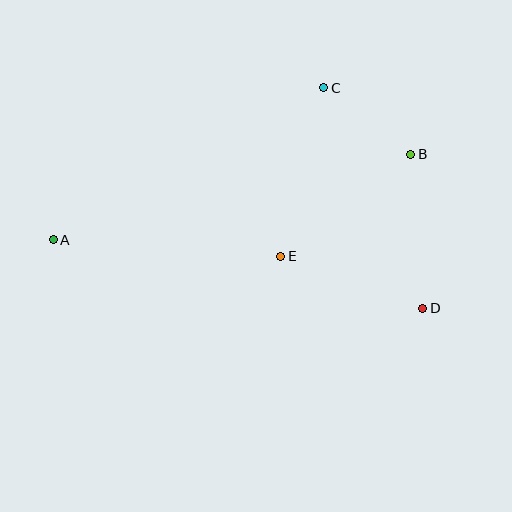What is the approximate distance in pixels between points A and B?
The distance between A and B is approximately 368 pixels.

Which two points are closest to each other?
Points B and C are closest to each other.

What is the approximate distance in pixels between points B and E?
The distance between B and E is approximately 165 pixels.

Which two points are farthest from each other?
Points A and D are farthest from each other.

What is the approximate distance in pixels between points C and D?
The distance between C and D is approximately 241 pixels.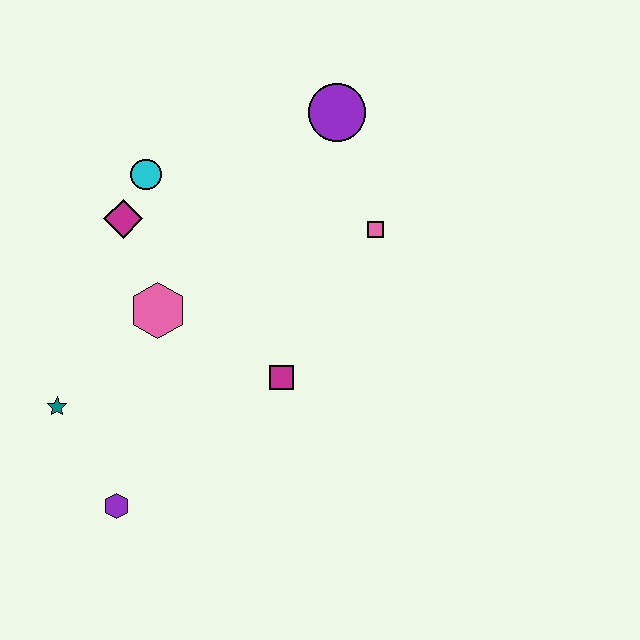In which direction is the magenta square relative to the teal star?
The magenta square is to the right of the teal star.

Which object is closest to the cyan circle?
The magenta diamond is closest to the cyan circle.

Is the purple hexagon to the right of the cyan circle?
No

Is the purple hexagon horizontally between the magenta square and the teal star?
Yes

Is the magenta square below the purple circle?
Yes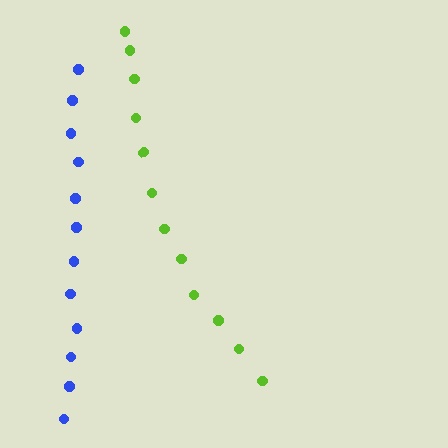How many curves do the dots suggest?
There are 2 distinct paths.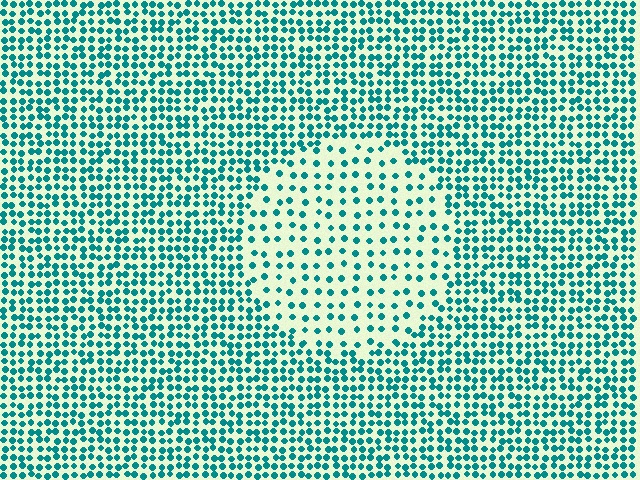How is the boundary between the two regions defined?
The boundary is defined by a change in element density (approximately 2.2x ratio). All elements are the same color, size, and shape.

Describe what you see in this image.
The image contains small teal elements arranged at two different densities. A circle-shaped region is visible where the elements are less densely packed than the surrounding area.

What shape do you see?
I see a circle.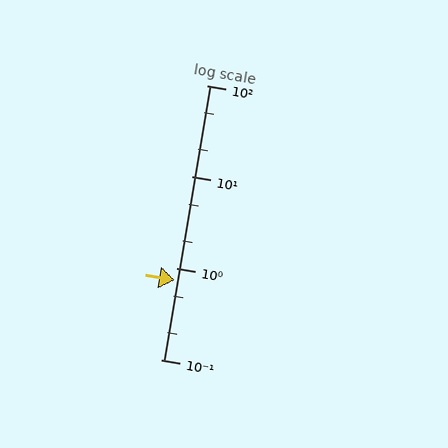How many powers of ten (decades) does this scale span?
The scale spans 3 decades, from 0.1 to 100.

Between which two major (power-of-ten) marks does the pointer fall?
The pointer is between 0.1 and 1.